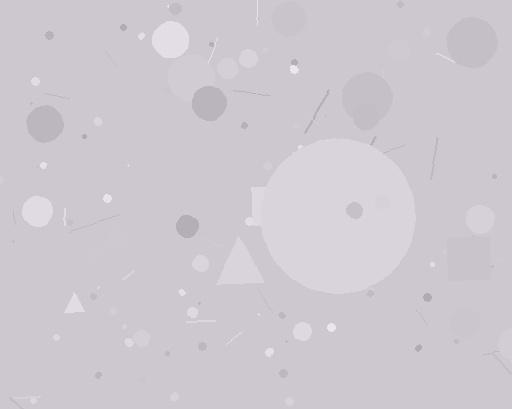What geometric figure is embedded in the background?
A circle is embedded in the background.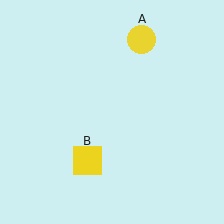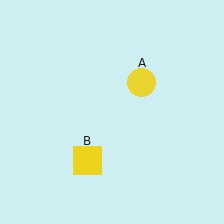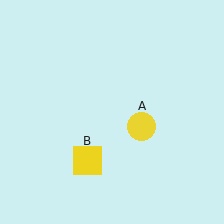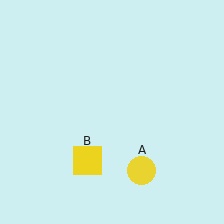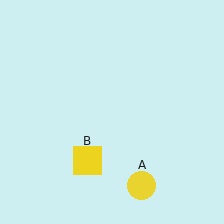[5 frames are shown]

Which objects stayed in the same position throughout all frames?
Yellow square (object B) remained stationary.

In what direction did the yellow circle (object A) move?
The yellow circle (object A) moved down.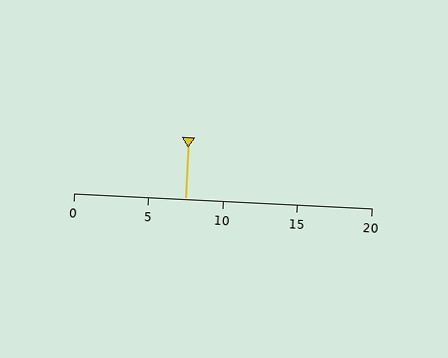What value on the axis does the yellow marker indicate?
The marker indicates approximately 7.5.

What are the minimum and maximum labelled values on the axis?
The axis runs from 0 to 20.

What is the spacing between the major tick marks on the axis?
The major ticks are spaced 5 apart.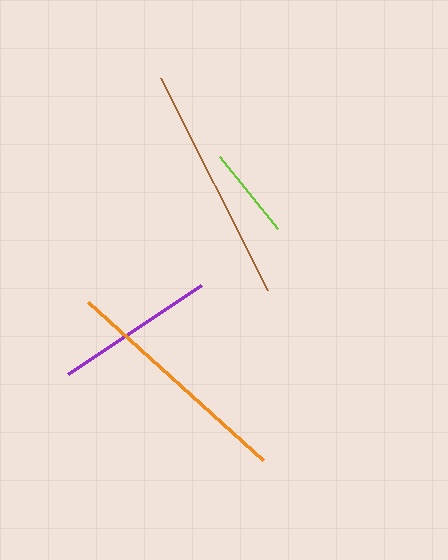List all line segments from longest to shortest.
From longest to shortest: brown, orange, purple, lime.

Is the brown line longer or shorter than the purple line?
The brown line is longer than the purple line.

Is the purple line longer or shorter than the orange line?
The orange line is longer than the purple line.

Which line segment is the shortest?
The lime line is the shortest at approximately 92 pixels.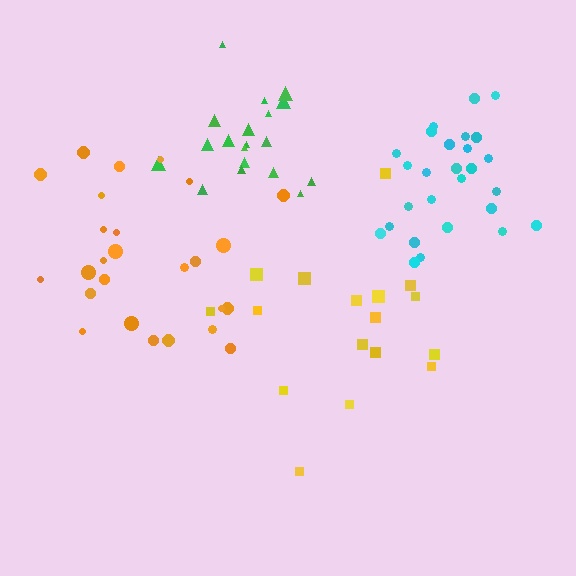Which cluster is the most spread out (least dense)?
Yellow.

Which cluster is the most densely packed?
Green.